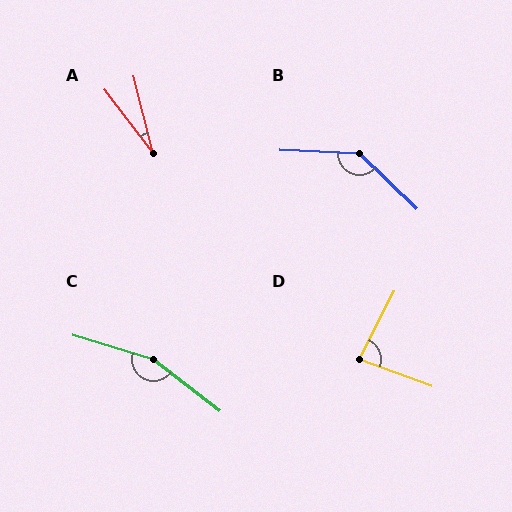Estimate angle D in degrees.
Approximately 83 degrees.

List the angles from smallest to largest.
A (24°), D (83°), B (138°), C (159°).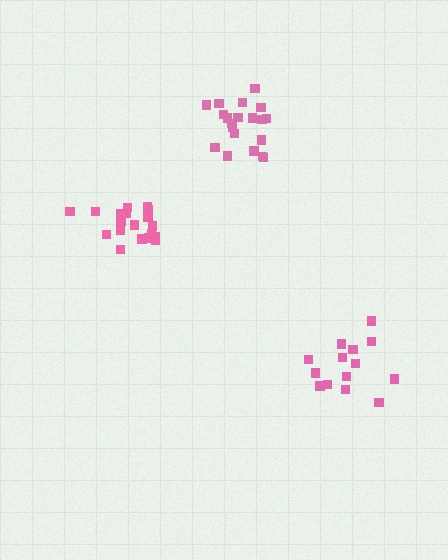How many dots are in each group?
Group 1: 20 dots, Group 2: 14 dots, Group 3: 19 dots (53 total).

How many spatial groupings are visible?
There are 3 spatial groupings.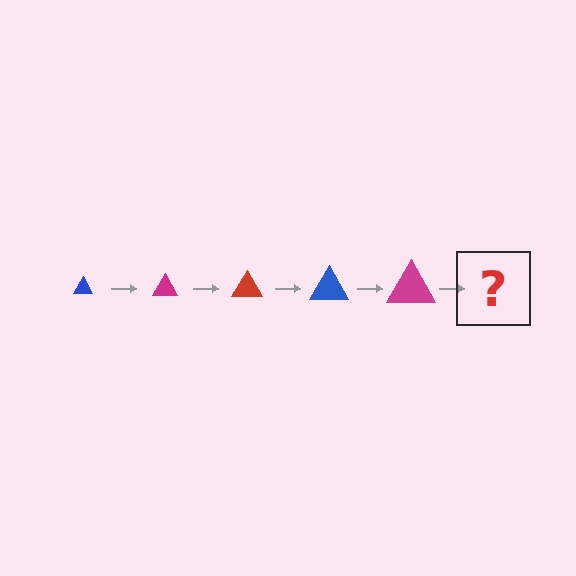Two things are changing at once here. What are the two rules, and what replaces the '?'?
The two rules are that the triangle grows larger each step and the color cycles through blue, magenta, and red. The '?' should be a red triangle, larger than the previous one.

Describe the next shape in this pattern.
It should be a red triangle, larger than the previous one.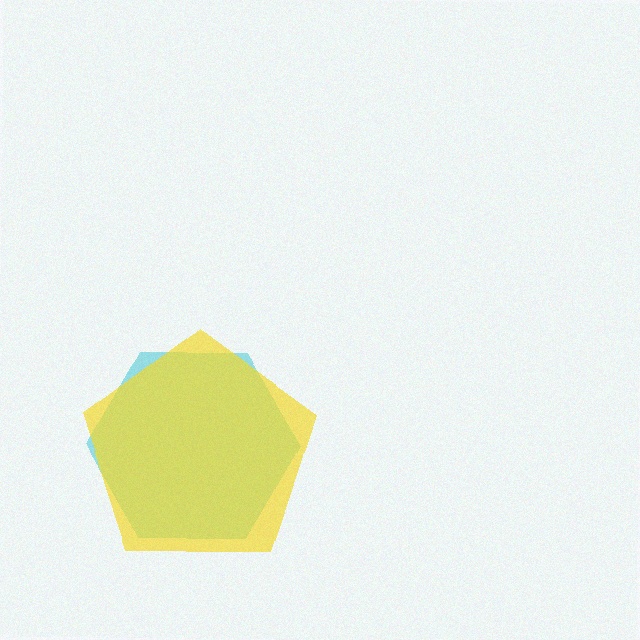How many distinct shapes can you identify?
There are 2 distinct shapes: a cyan hexagon, a yellow pentagon.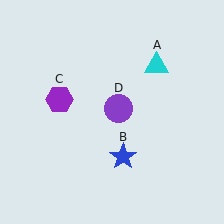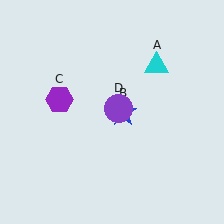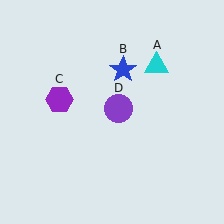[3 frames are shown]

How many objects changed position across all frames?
1 object changed position: blue star (object B).